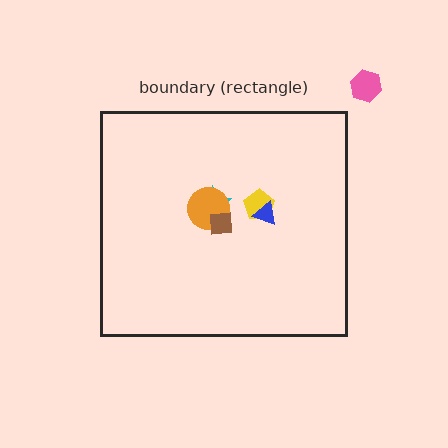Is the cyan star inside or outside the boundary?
Inside.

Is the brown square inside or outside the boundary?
Inside.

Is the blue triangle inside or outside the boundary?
Inside.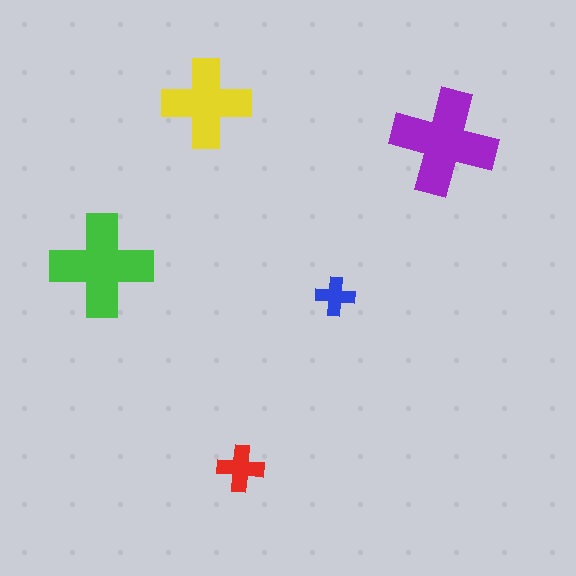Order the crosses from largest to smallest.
the purple one, the green one, the yellow one, the red one, the blue one.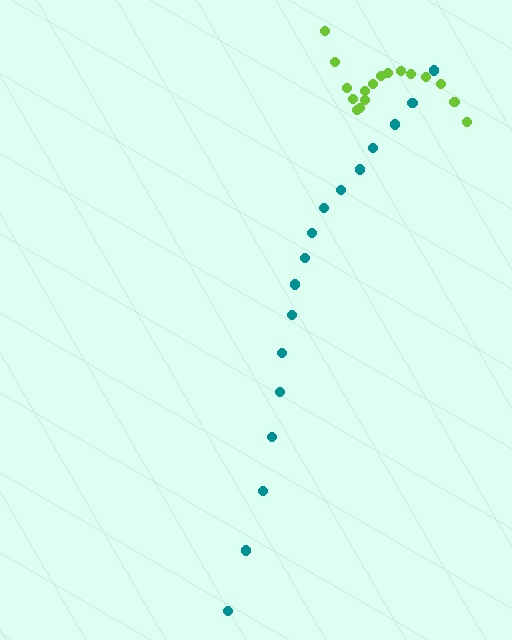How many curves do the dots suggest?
There are 2 distinct paths.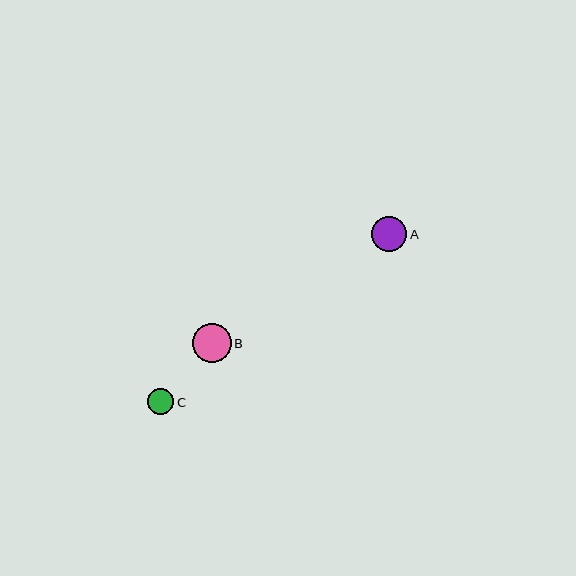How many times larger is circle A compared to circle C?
Circle A is approximately 1.3 times the size of circle C.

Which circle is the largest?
Circle B is the largest with a size of approximately 39 pixels.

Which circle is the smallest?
Circle C is the smallest with a size of approximately 26 pixels.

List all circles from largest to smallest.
From largest to smallest: B, A, C.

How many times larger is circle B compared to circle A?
Circle B is approximately 1.1 times the size of circle A.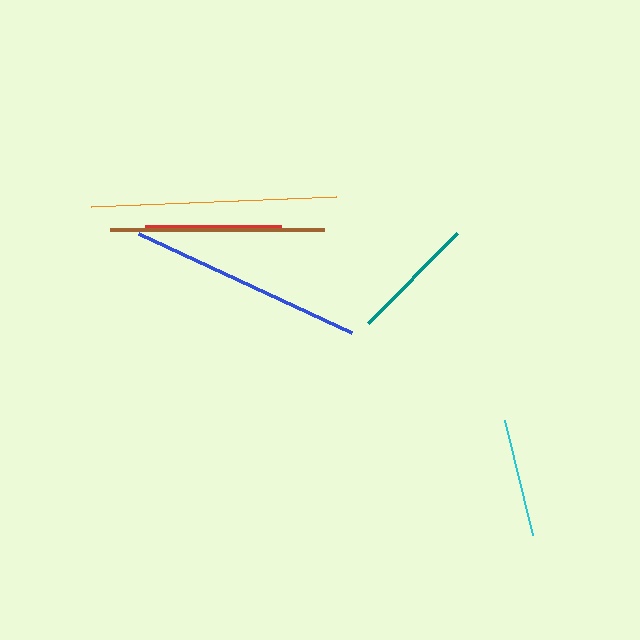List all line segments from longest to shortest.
From longest to shortest: orange, blue, brown, red, teal, cyan.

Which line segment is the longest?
The orange line is the longest at approximately 245 pixels.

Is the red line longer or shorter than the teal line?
The red line is longer than the teal line.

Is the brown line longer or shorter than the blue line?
The blue line is longer than the brown line.